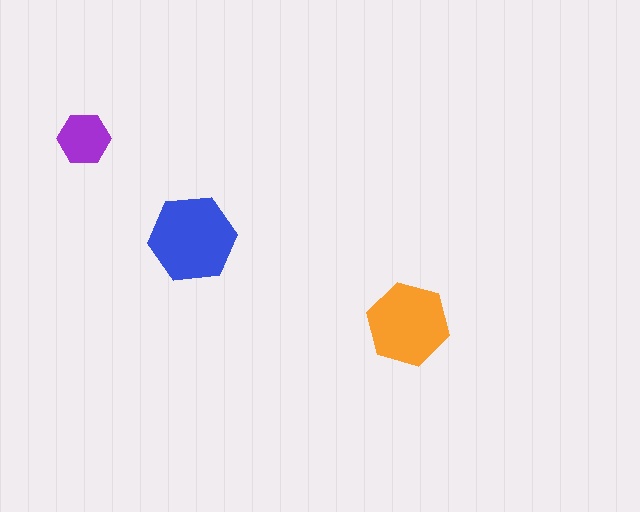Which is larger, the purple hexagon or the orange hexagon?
The orange one.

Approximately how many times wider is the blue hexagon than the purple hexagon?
About 1.5 times wider.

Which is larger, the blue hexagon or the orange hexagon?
The blue one.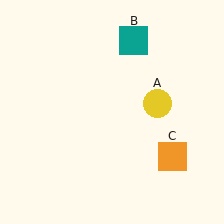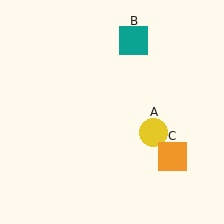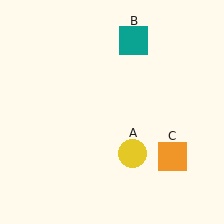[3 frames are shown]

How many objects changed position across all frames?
1 object changed position: yellow circle (object A).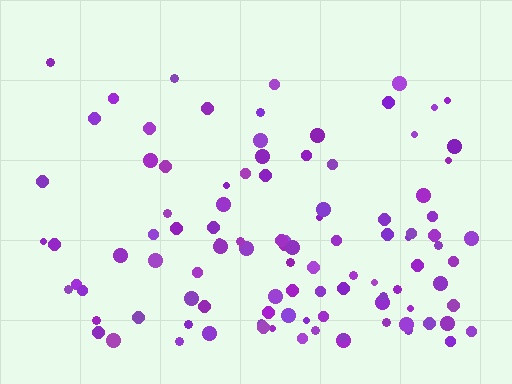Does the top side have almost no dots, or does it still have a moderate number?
Still a moderate number, just noticeably fewer than the bottom.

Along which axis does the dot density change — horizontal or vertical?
Vertical.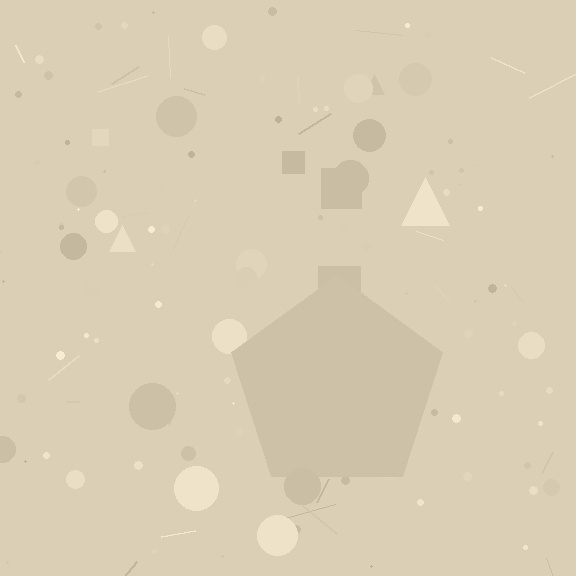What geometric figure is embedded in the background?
A pentagon is embedded in the background.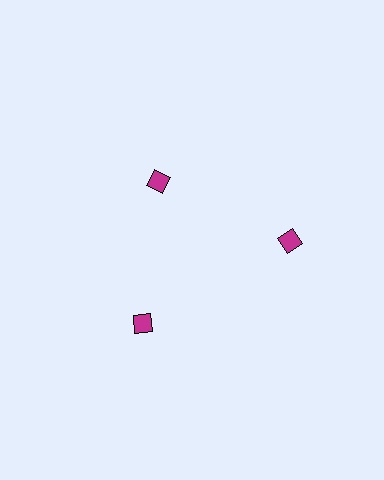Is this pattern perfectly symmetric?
No. The 3 magenta diamonds are arranged in a ring, but one element near the 11 o'clock position is pulled inward toward the center, breaking the 3-fold rotational symmetry.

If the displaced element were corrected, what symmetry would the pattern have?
It would have 3-fold rotational symmetry — the pattern would map onto itself every 120 degrees.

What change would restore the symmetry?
The symmetry would be restored by moving it outward, back onto the ring so that all 3 diamonds sit at equal angles and equal distance from the center.